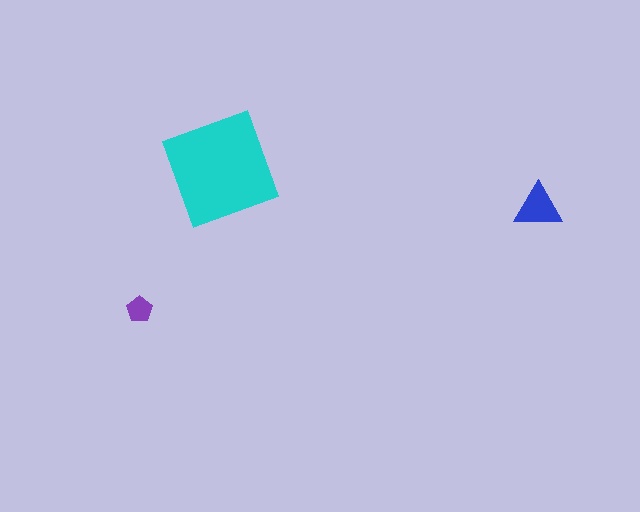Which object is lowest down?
The purple pentagon is bottommost.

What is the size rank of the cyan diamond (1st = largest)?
1st.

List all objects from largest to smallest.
The cyan diamond, the blue triangle, the purple pentagon.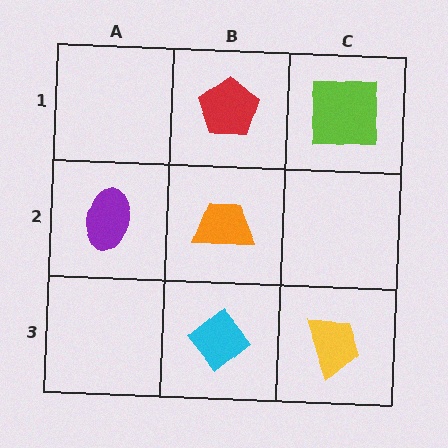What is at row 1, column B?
A red pentagon.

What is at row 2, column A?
A purple ellipse.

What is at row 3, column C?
A yellow trapezoid.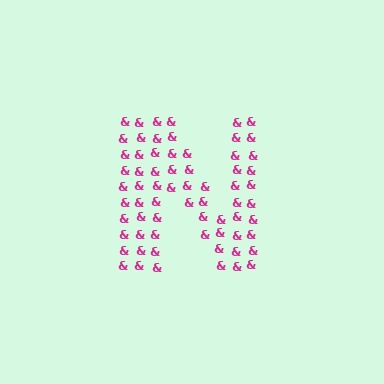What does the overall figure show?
The overall figure shows the letter N.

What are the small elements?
The small elements are ampersands.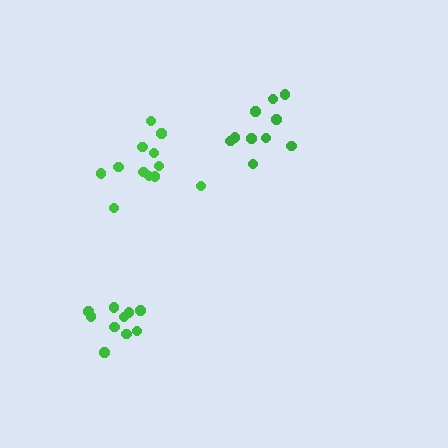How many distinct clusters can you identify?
There are 3 distinct clusters.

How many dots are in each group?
Group 1: 12 dots, Group 2: 10 dots, Group 3: 10 dots (32 total).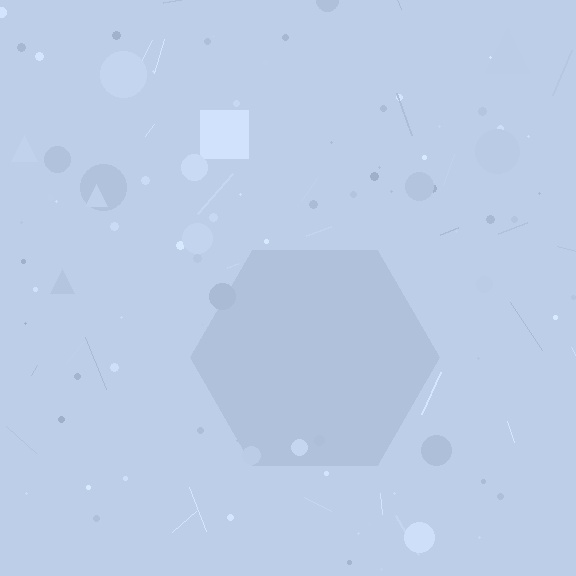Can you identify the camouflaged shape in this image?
The camouflaged shape is a hexagon.